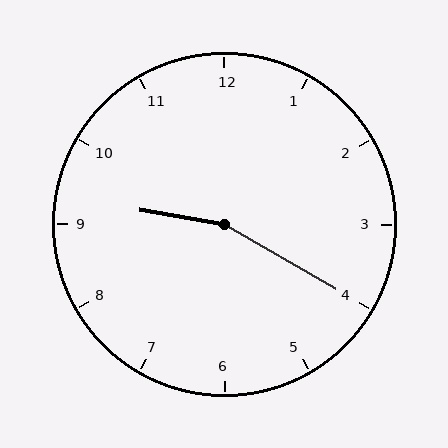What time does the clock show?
9:20.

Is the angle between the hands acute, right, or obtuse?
It is obtuse.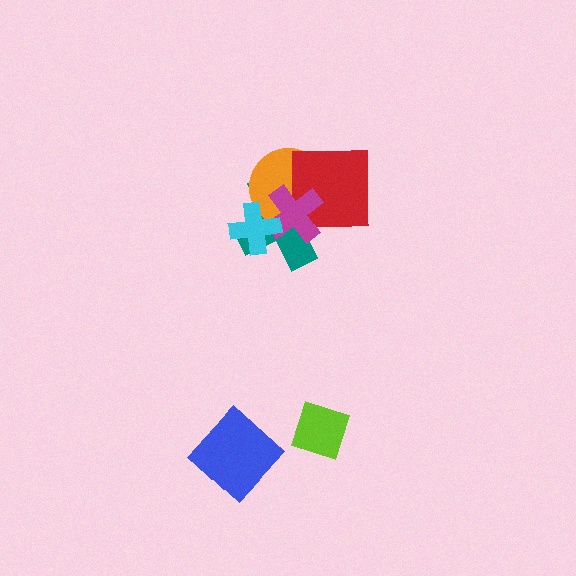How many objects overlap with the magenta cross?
4 objects overlap with the magenta cross.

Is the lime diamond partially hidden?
No, no other shape covers it.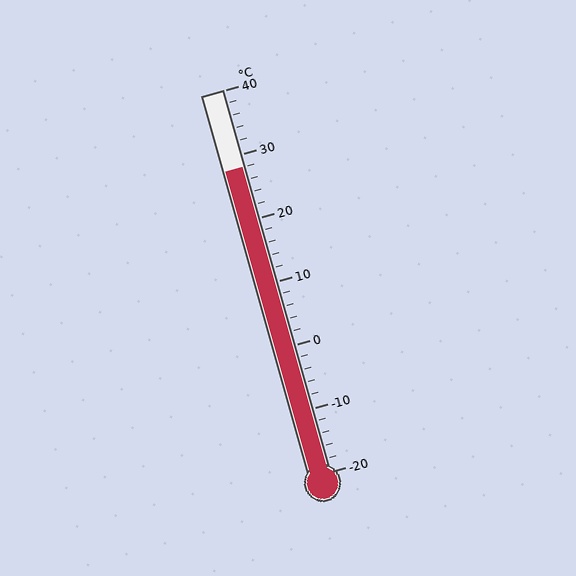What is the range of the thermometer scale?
The thermometer scale ranges from -20°C to 40°C.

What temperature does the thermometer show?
The thermometer shows approximately 28°C.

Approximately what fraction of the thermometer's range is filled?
The thermometer is filled to approximately 80% of its range.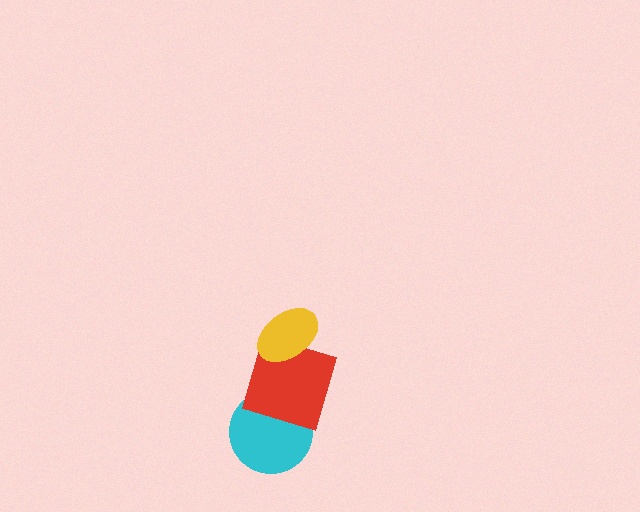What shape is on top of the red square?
The yellow ellipse is on top of the red square.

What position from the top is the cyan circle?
The cyan circle is 3rd from the top.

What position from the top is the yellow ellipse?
The yellow ellipse is 1st from the top.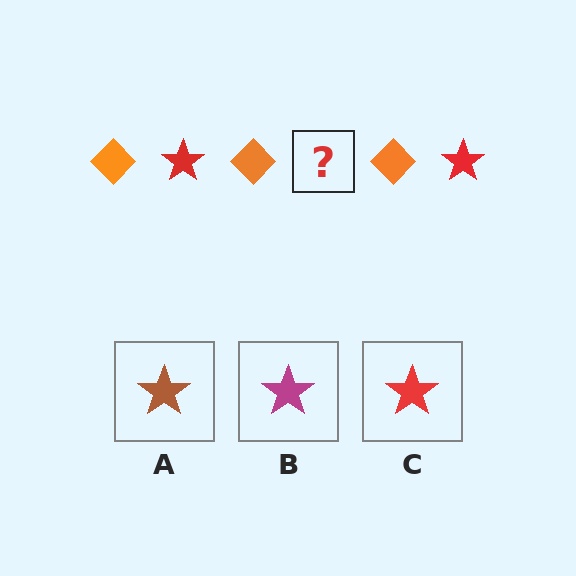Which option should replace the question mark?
Option C.